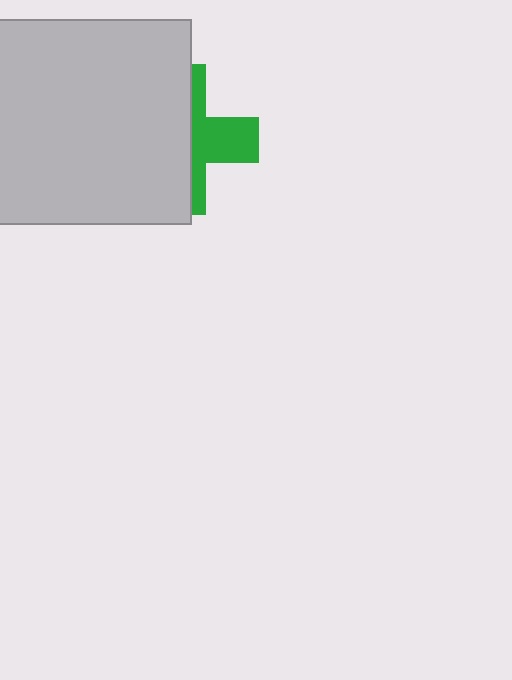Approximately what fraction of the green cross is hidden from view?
Roughly 61% of the green cross is hidden behind the light gray square.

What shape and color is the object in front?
The object in front is a light gray square.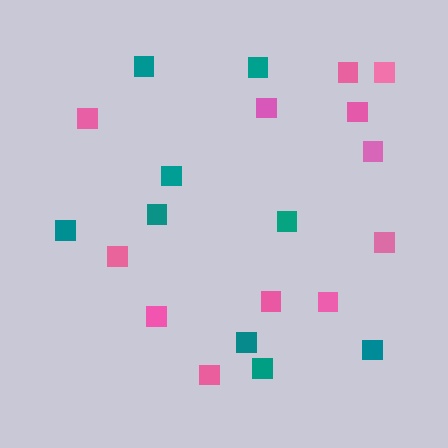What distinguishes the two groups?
There are 2 groups: one group of pink squares (12) and one group of teal squares (9).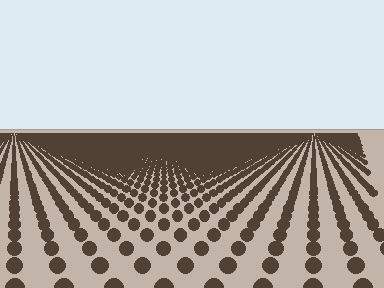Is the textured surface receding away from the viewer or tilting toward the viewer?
The surface is receding away from the viewer. Texture elements get smaller and denser toward the top.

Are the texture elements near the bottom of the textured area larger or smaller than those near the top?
Larger. Near the bottom, elements are closer to the viewer and appear at a bigger on-screen size.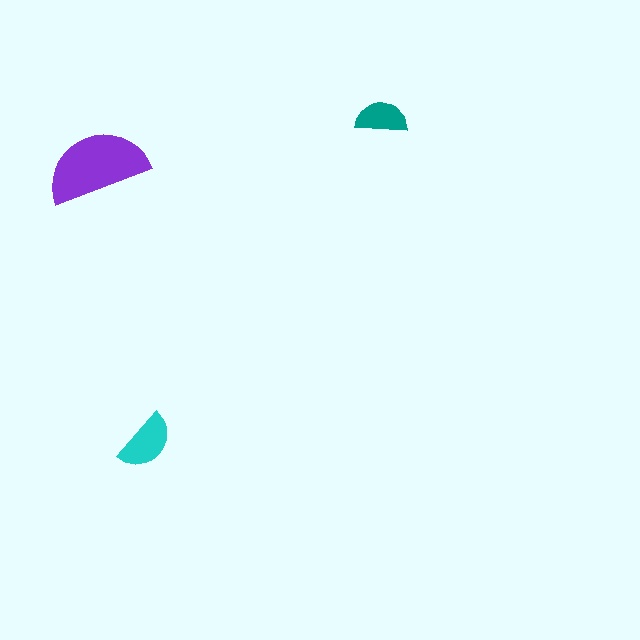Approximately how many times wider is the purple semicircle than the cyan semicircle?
About 1.5 times wider.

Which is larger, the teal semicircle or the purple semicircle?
The purple one.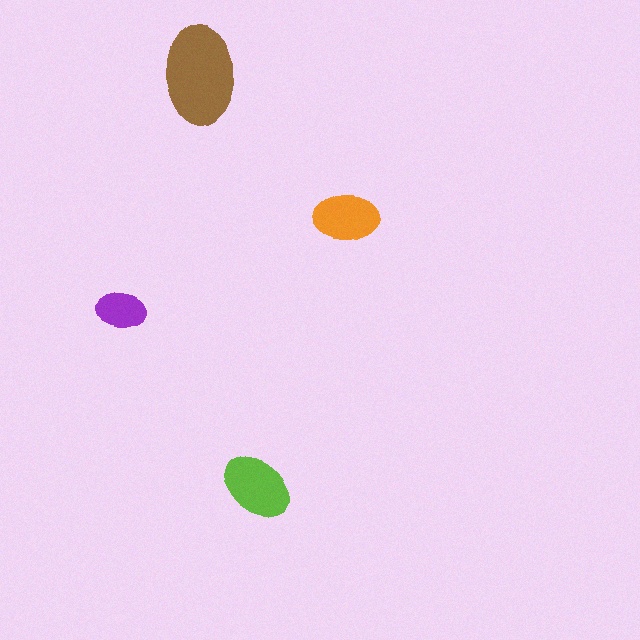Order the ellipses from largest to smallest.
the brown one, the lime one, the orange one, the purple one.